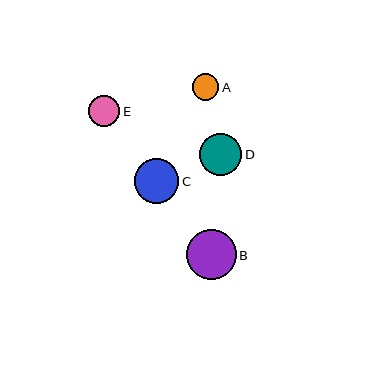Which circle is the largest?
Circle B is the largest with a size of approximately 50 pixels.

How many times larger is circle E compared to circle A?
Circle E is approximately 1.2 times the size of circle A.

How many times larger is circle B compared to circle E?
Circle B is approximately 1.6 times the size of circle E.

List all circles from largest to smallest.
From largest to smallest: B, C, D, E, A.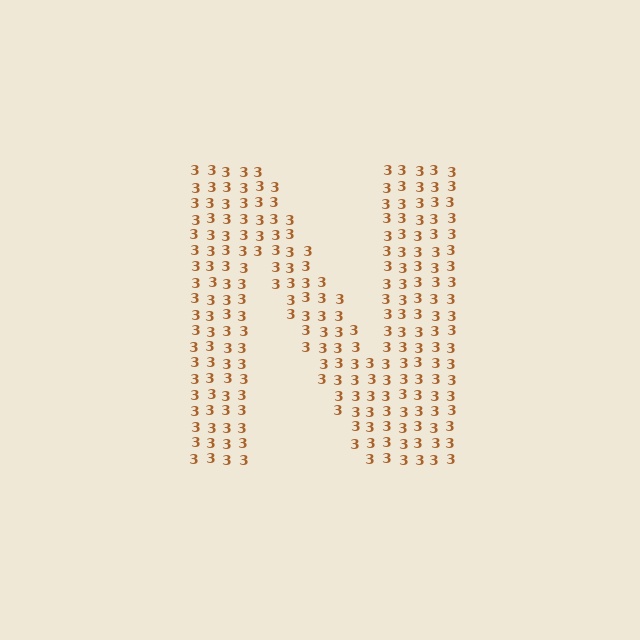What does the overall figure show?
The overall figure shows the letter N.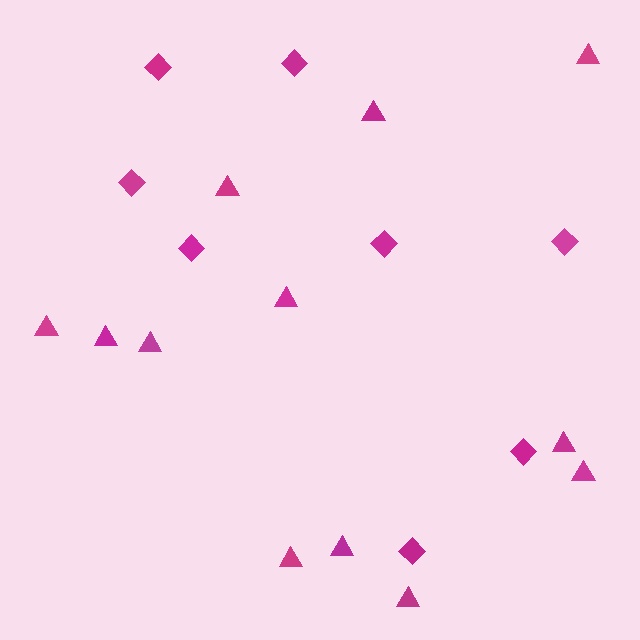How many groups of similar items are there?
There are 2 groups: one group of diamonds (8) and one group of triangles (12).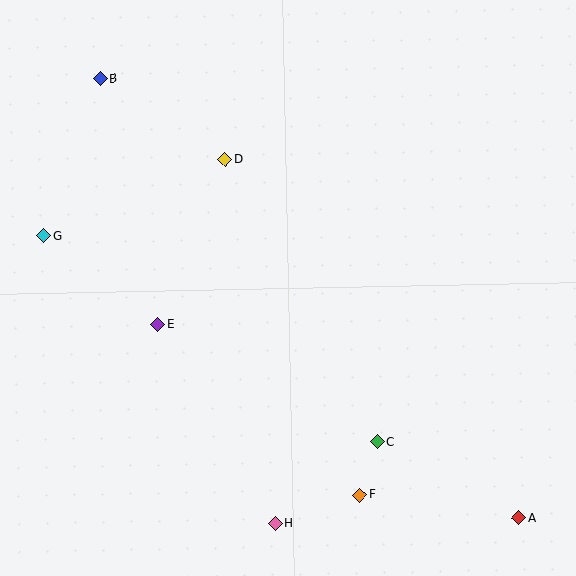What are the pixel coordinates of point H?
Point H is at (275, 524).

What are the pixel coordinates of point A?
Point A is at (519, 518).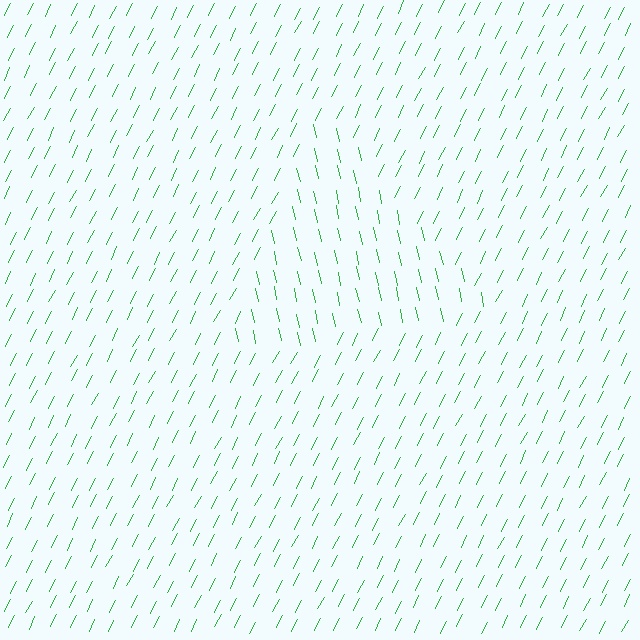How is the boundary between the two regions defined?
The boundary is defined purely by a change in line orientation (approximately 38 degrees difference). All lines are the same color and thickness.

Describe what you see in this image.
The image is filled with small green line segments. A triangle region in the image has lines oriented differently from the surrounding lines, creating a visible texture boundary.